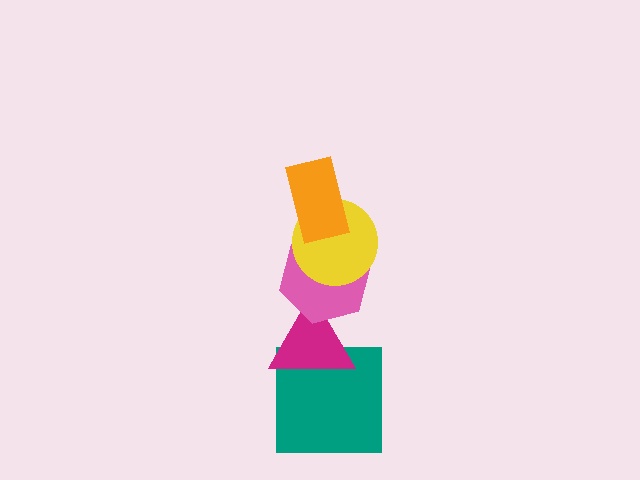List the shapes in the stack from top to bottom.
From top to bottom: the orange rectangle, the yellow circle, the pink hexagon, the magenta triangle, the teal square.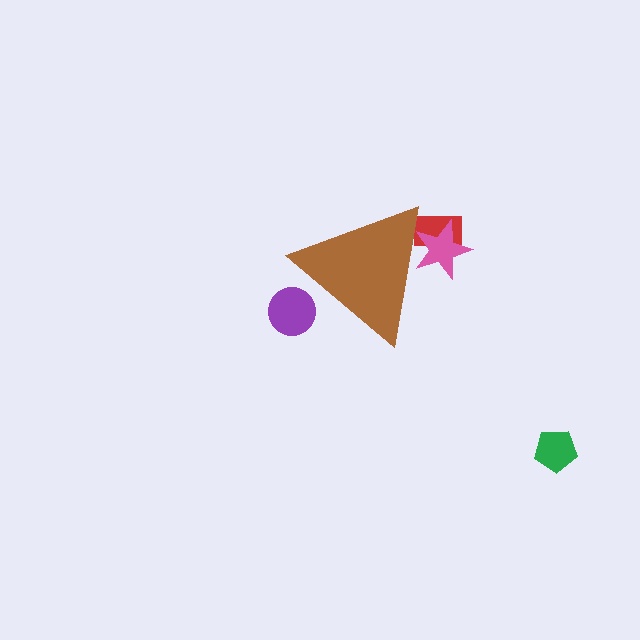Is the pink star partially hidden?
Yes, the pink star is partially hidden behind the brown triangle.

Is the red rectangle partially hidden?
Yes, the red rectangle is partially hidden behind the brown triangle.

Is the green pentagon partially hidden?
No, the green pentagon is fully visible.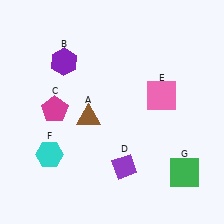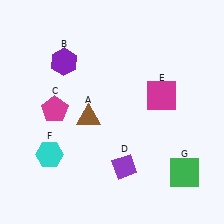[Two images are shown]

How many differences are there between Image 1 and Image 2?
There is 1 difference between the two images.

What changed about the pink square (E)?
In Image 1, E is pink. In Image 2, it changed to magenta.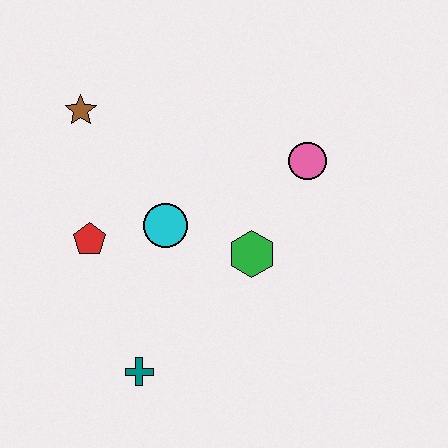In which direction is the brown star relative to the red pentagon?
The brown star is above the red pentagon.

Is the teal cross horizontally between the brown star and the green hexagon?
Yes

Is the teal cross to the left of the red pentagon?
No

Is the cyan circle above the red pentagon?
Yes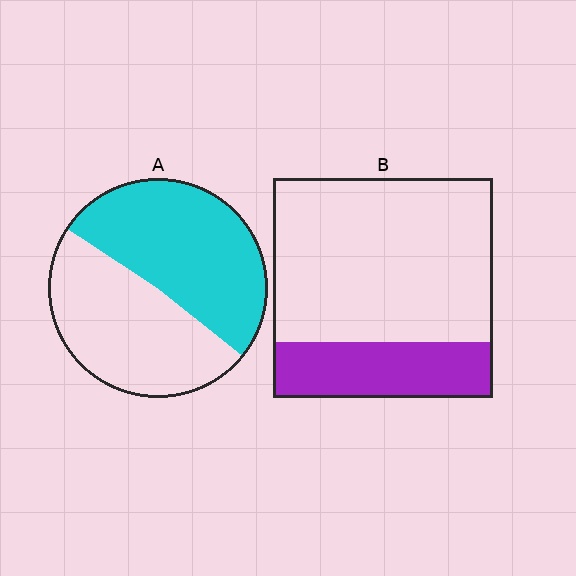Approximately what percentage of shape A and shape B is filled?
A is approximately 50% and B is approximately 25%.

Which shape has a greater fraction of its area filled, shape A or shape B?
Shape A.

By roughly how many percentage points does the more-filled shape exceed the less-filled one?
By roughly 25 percentage points (A over B).